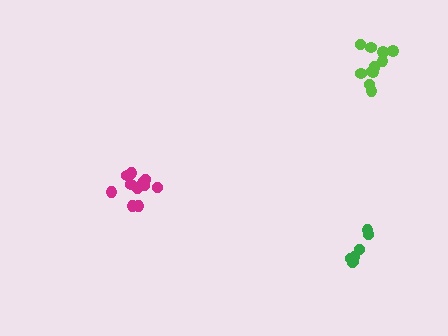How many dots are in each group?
Group 1: 11 dots, Group 2: 7 dots, Group 3: 13 dots (31 total).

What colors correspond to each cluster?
The clusters are colored: magenta, green, lime.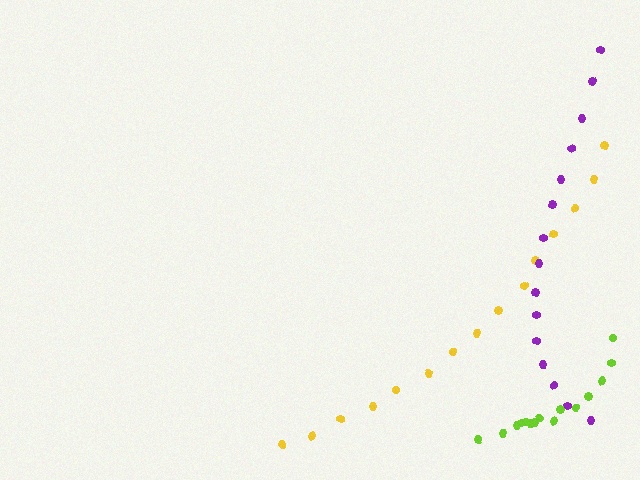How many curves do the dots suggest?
There are 3 distinct paths.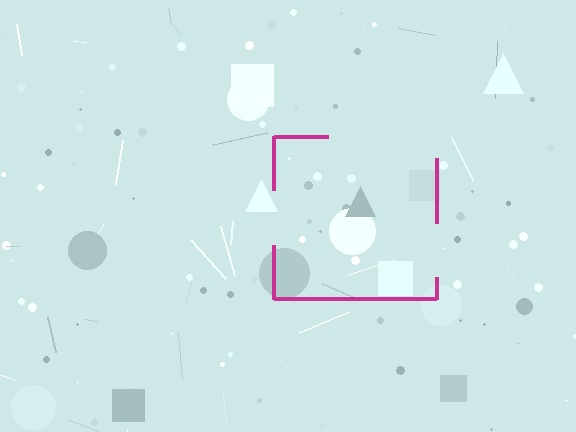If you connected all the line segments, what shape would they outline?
They would outline a square.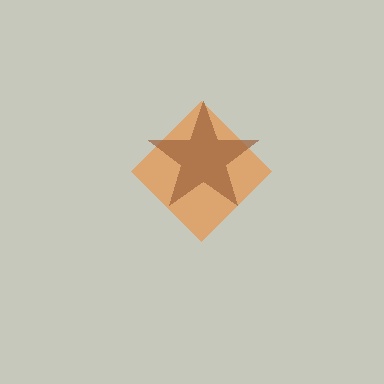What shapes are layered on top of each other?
The layered shapes are: an orange diamond, a brown star.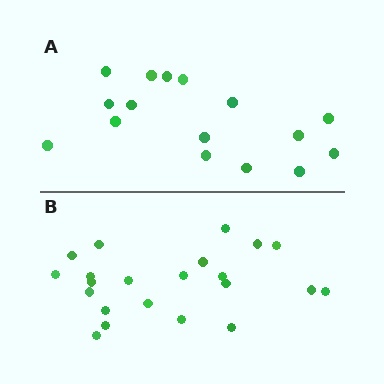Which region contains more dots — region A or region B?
Region B (the bottom region) has more dots.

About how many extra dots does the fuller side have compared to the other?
Region B has about 6 more dots than region A.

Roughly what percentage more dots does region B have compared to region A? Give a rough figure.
About 40% more.